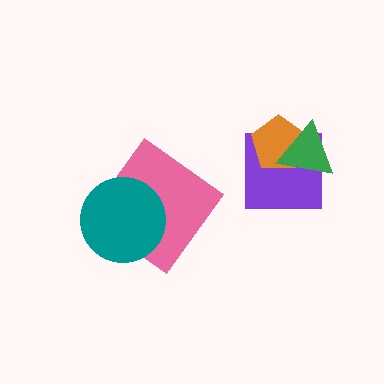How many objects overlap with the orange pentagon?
2 objects overlap with the orange pentagon.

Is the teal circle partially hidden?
No, no other shape covers it.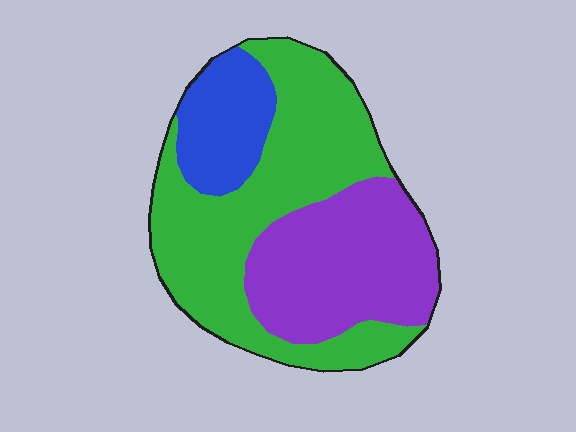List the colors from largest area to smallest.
From largest to smallest: green, purple, blue.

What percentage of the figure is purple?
Purple takes up about one third (1/3) of the figure.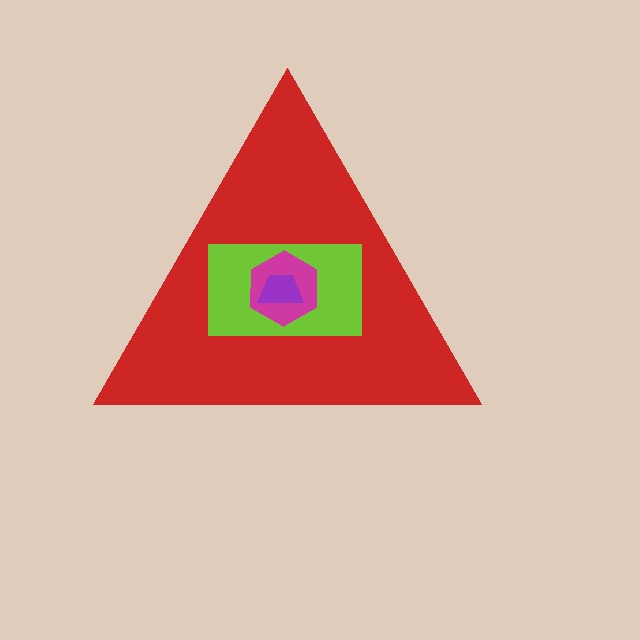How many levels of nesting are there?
4.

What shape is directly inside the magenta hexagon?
The purple trapezoid.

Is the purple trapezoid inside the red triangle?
Yes.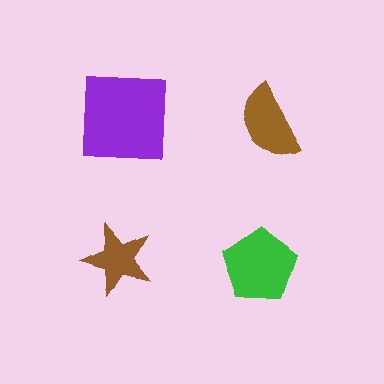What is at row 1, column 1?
A purple square.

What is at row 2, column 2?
A green pentagon.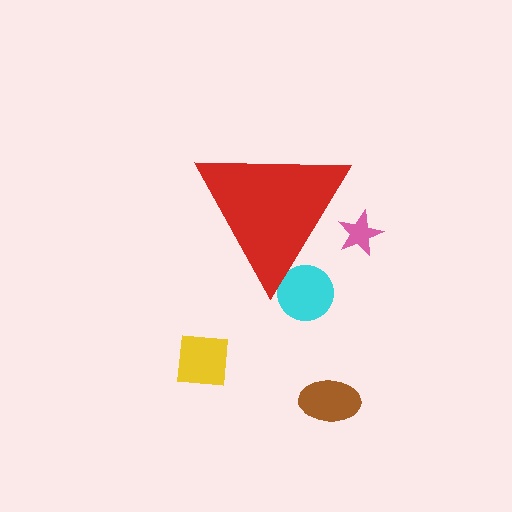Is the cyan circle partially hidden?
Yes, the cyan circle is partially hidden behind the red triangle.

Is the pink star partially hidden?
Yes, the pink star is partially hidden behind the red triangle.